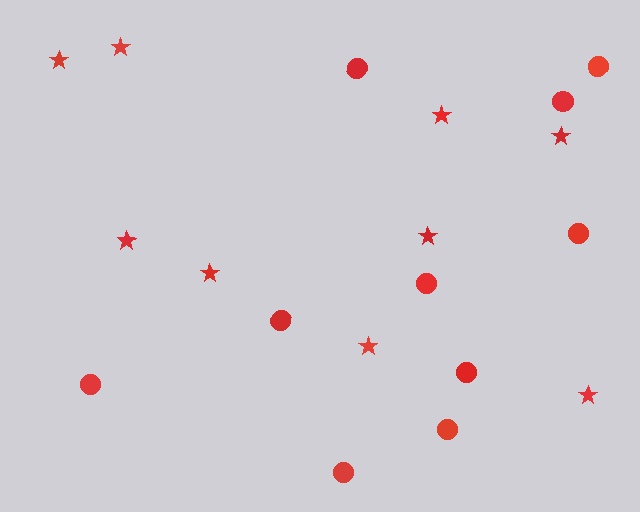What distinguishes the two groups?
There are 2 groups: one group of circles (10) and one group of stars (9).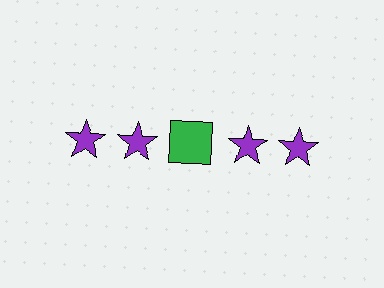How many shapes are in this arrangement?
There are 5 shapes arranged in a grid pattern.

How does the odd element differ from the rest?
It differs in both color (green instead of purple) and shape (square instead of star).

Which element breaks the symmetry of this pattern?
The green square in the top row, center column breaks the symmetry. All other shapes are purple stars.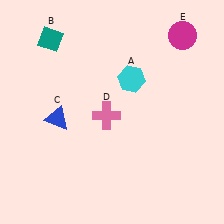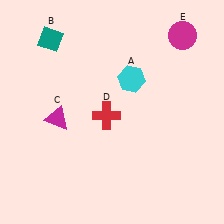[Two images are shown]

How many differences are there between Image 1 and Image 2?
There are 2 differences between the two images.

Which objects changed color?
C changed from blue to magenta. D changed from pink to red.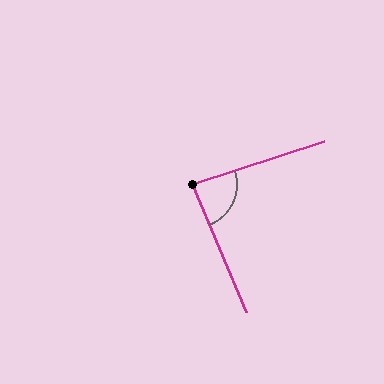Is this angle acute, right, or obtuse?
It is approximately a right angle.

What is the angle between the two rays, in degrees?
Approximately 85 degrees.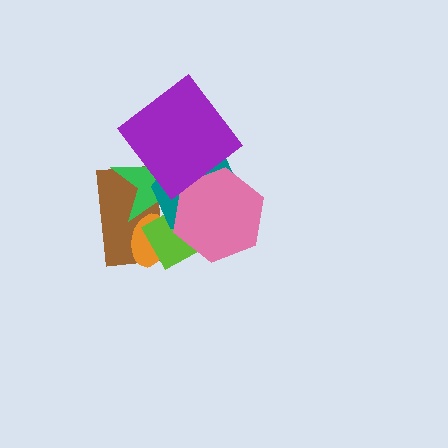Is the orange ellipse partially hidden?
Yes, it is partially covered by another shape.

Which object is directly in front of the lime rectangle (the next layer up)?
The teal hexagon is directly in front of the lime rectangle.